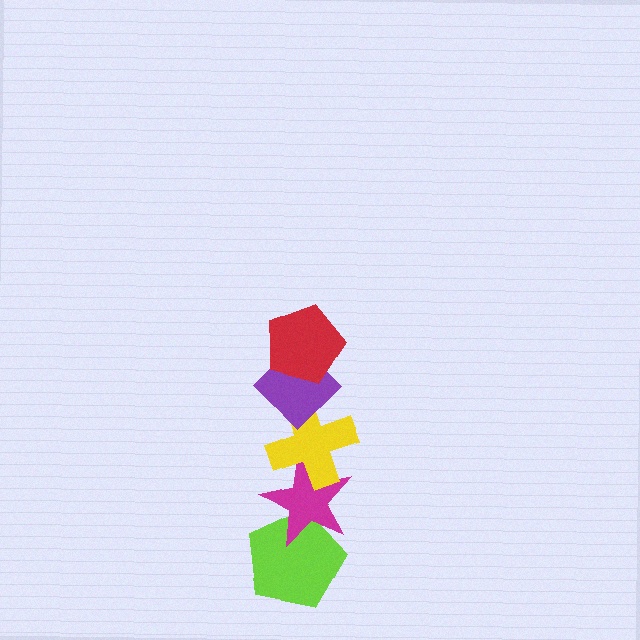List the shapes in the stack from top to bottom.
From top to bottom: the red pentagon, the purple diamond, the yellow cross, the magenta star, the lime pentagon.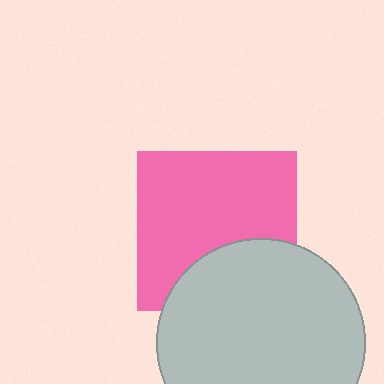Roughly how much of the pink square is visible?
Most of it is visible (roughly 69%).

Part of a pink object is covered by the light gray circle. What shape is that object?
It is a square.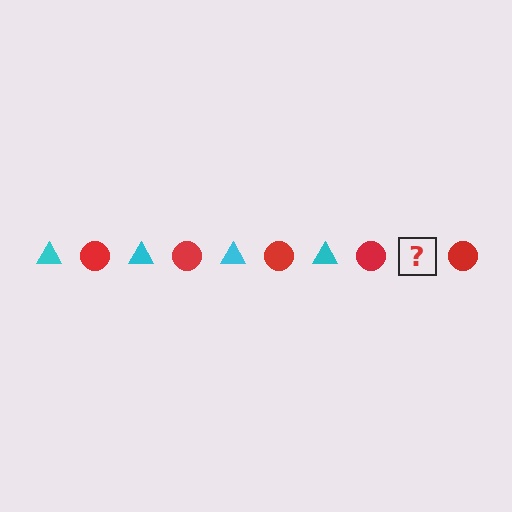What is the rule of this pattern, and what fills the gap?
The rule is that the pattern alternates between cyan triangle and red circle. The gap should be filled with a cyan triangle.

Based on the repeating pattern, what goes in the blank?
The blank should be a cyan triangle.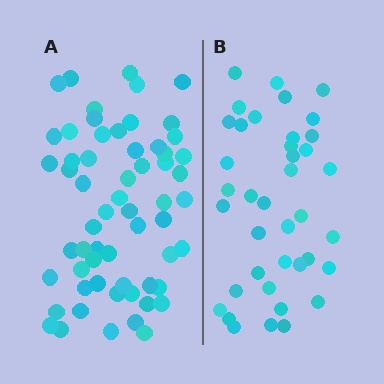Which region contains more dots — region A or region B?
Region A (the left region) has more dots.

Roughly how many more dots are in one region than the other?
Region A has approximately 20 more dots than region B.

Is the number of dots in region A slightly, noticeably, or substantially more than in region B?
Region A has substantially more. The ratio is roughly 1.5 to 1.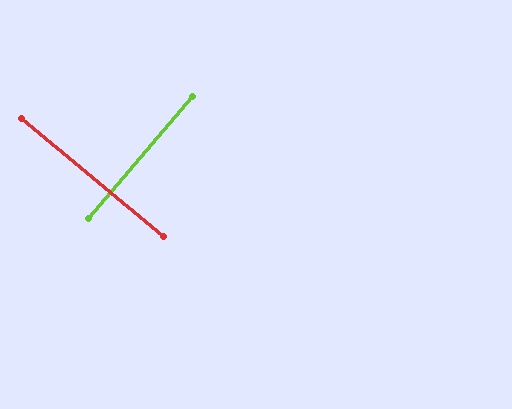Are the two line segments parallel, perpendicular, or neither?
Perpendicular — they meet at approximately 90°.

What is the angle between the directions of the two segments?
Approximately 90 degrees.